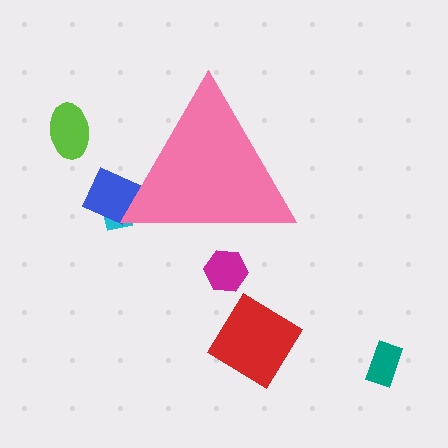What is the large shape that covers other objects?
A pink triangle.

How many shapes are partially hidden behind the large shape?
3 shapes are partially hidden.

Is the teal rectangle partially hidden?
No, the teal rectangle is fully visible.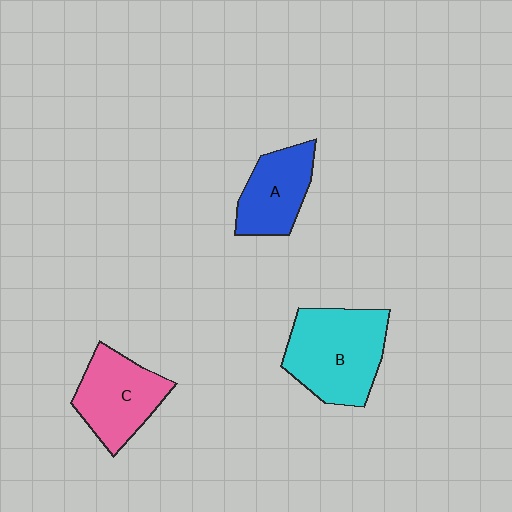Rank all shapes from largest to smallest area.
From largest to smallest: B (cyan), C (pink), A (blue).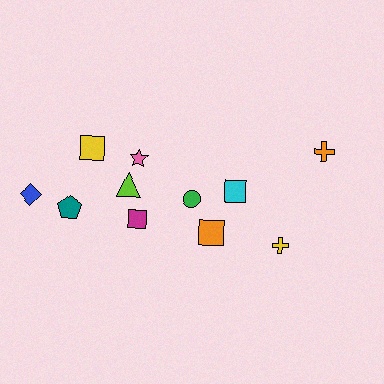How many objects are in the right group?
There are 4 objects.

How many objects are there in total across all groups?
There are 11 objects.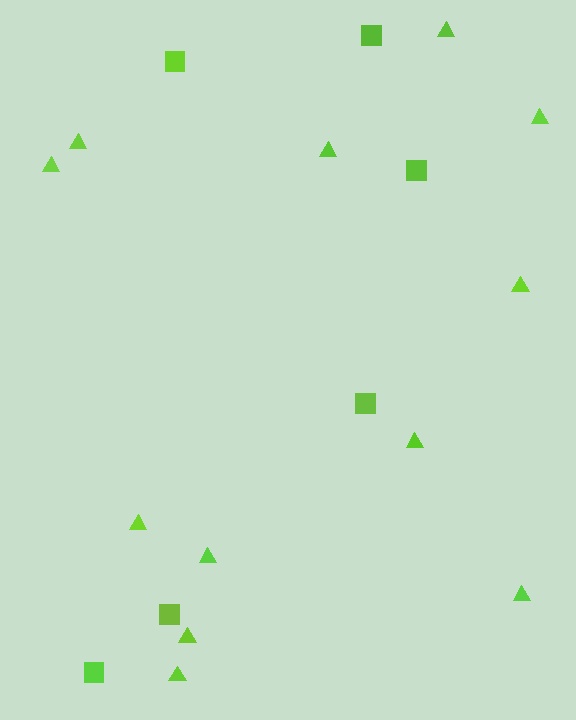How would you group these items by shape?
There are 2 groups: one group of squares (6) and one group of triangles (12).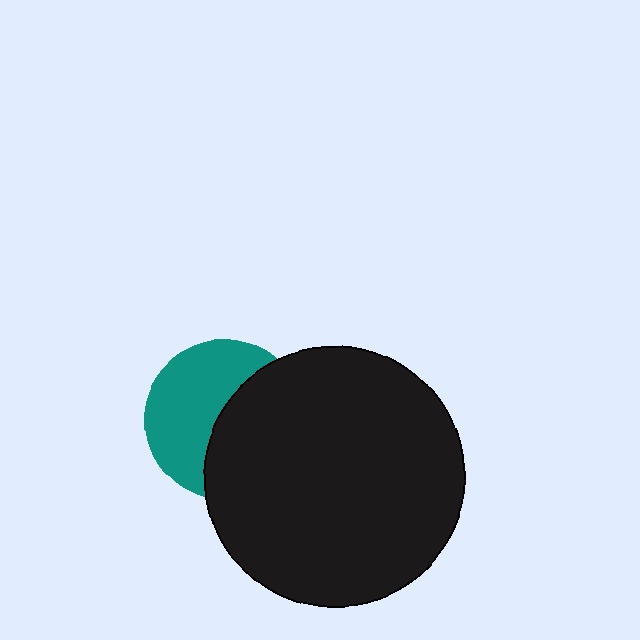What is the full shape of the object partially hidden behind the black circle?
The partially hidden object is a teal circle.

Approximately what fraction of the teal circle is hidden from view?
Roughly 49% of the teal circle is hidden behind the black circle.